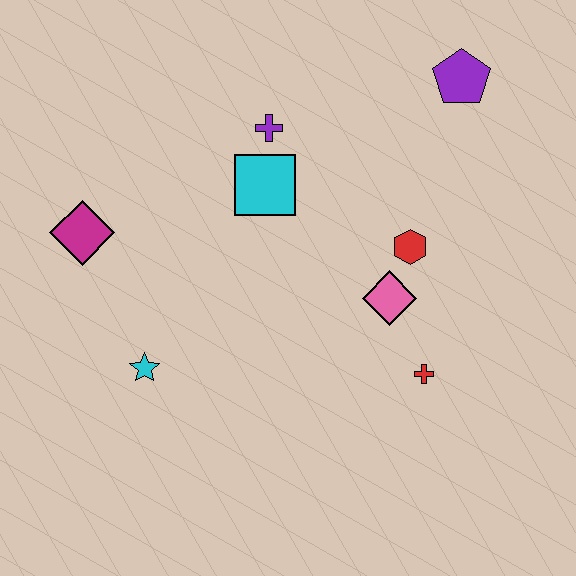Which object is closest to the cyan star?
The magenta diamond is closest to the cyan star.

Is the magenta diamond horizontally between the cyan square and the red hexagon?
No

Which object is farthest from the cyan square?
The red cross is farthest from the cyan square.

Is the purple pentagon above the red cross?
Yes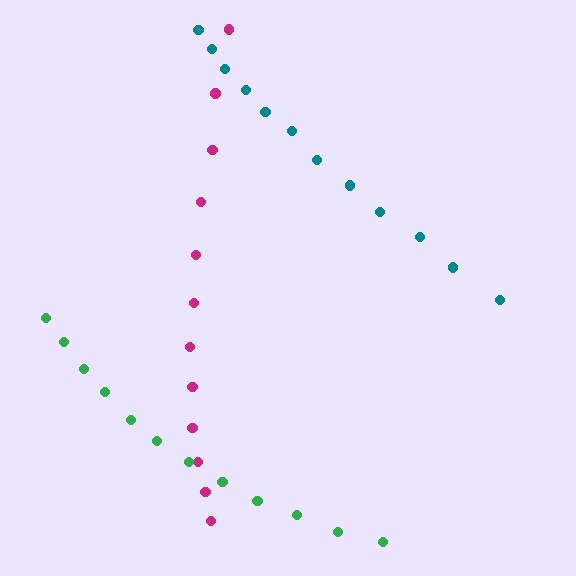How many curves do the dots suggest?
There are 3 distinct paths.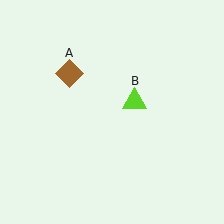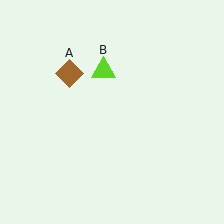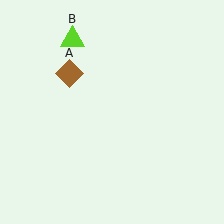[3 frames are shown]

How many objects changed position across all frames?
1 object changed position: lime triangle (object B).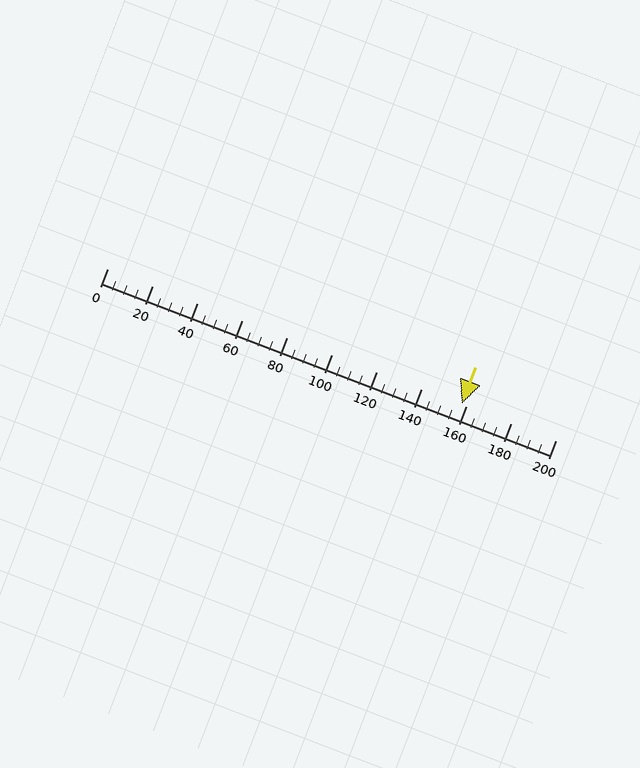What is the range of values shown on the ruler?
The ruler shows values from 0 to 200.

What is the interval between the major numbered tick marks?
The major tick marks are spaced 20 units apart.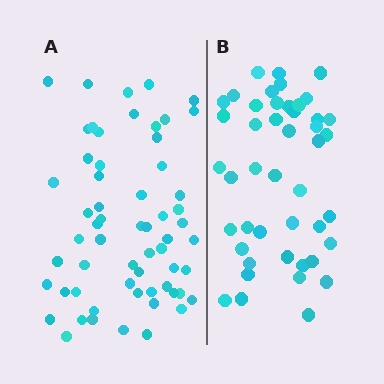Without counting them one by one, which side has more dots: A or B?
Region A (the left region) has more dots.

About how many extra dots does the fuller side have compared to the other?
Region A has approximately 15 more dots than region B.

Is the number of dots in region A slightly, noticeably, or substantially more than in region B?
Region A has noticeably more, but not dramatically so. The ratio is roughly 1.3 to 1.